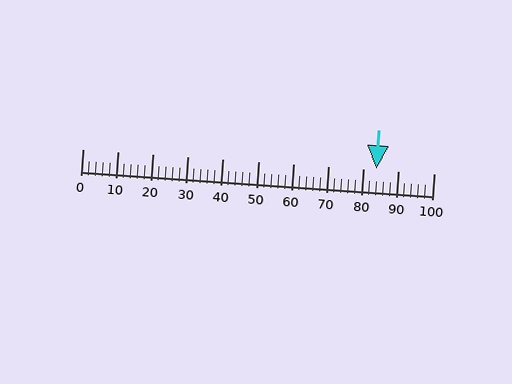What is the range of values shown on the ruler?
The ruler shows values from 0 to 100.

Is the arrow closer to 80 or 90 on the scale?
The arrow is closer to 80.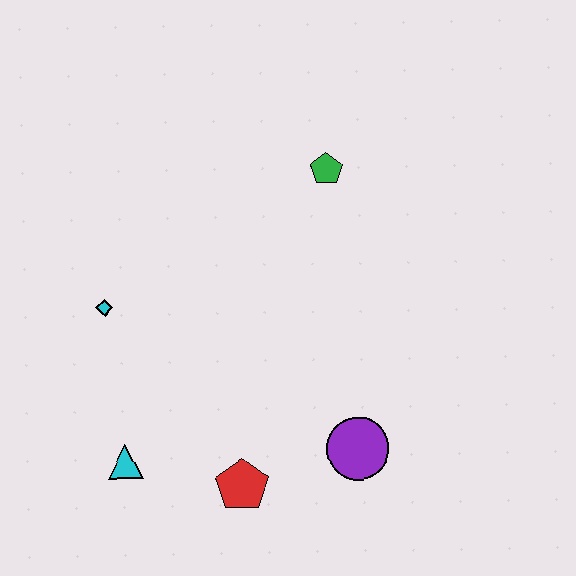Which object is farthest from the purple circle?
The cyan diamond is farthest from the purple circle.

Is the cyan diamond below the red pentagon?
No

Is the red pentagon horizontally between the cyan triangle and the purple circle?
Yes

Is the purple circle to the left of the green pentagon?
No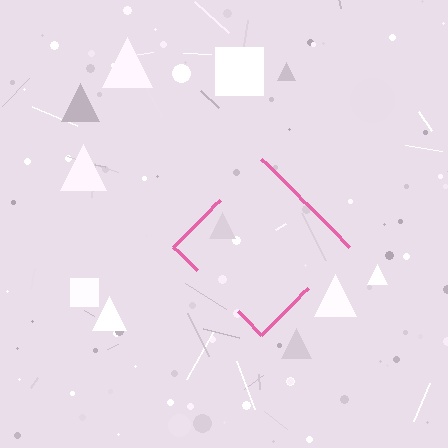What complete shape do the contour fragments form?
The contour fragments form a diamond.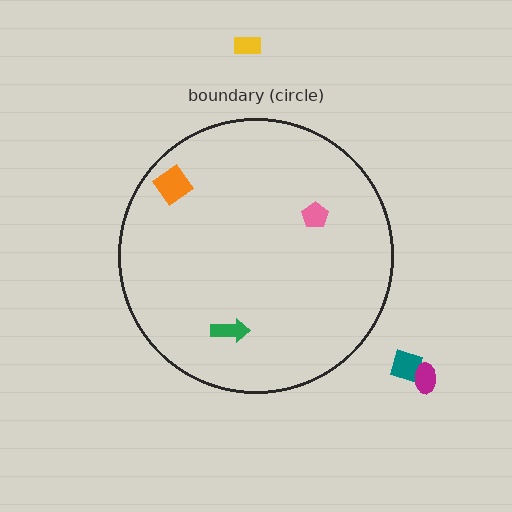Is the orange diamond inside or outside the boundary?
Inside.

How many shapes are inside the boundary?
3 inside, 3 outside.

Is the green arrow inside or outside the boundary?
Inside.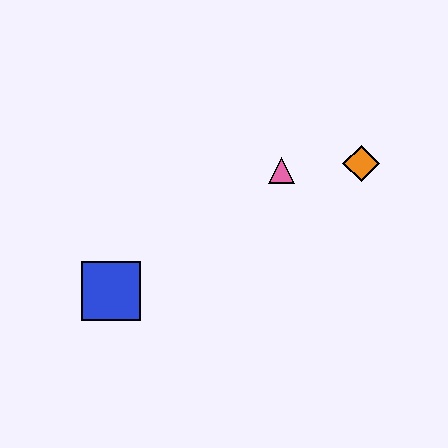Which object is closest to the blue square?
The pink triangle is closest to the blue square.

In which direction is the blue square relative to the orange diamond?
The blue square is to the left of the orange diamond.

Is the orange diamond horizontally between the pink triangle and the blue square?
No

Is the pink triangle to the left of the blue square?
No